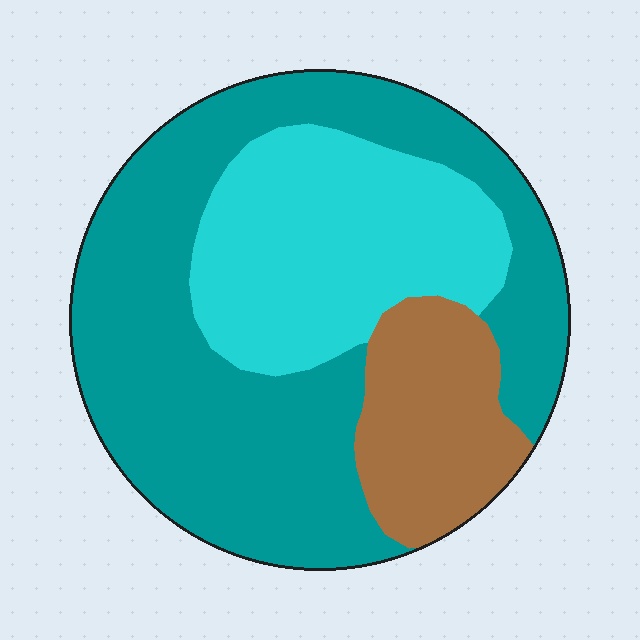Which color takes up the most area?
Teal, at roughly 55%.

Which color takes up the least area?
Brown, at roughly 15%.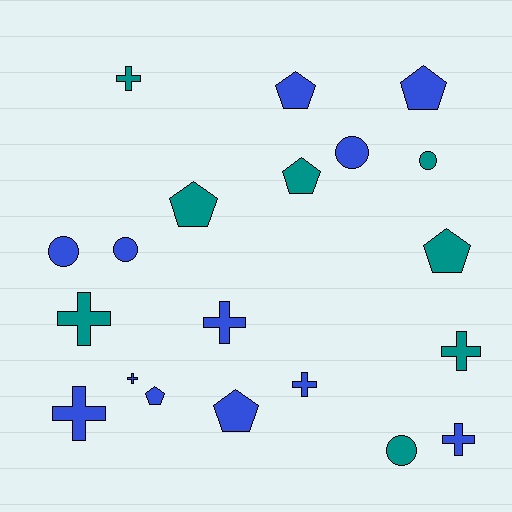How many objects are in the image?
There are 20 objects.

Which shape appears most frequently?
Cross, with 8 objects.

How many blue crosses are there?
There are 5 blue crosses.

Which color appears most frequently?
Blue, with 12 objects.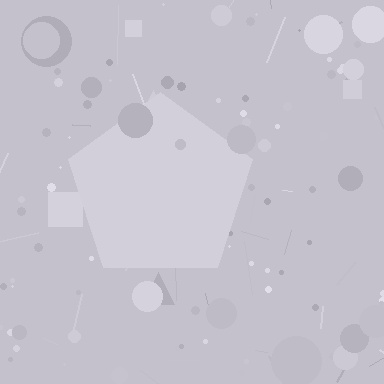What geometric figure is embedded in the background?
A pentagon is embedded in the background.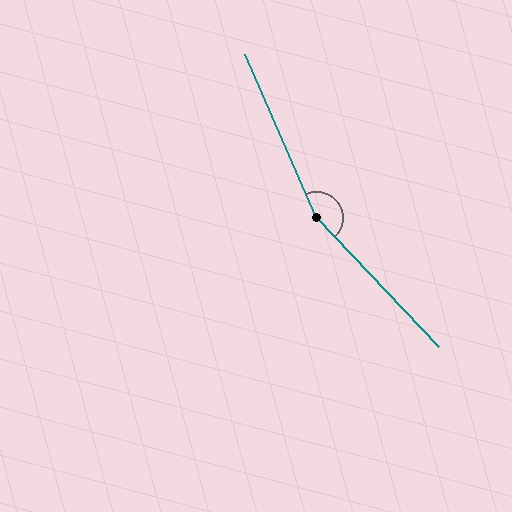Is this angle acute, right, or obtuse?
It is obtuse.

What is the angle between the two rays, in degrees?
Approximately 160 degrees.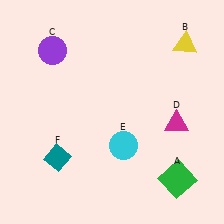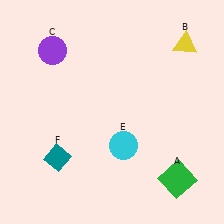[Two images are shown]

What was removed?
The magenta triangle (D) was removed in Image 2.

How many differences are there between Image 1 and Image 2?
There is 1 difference between the two images.